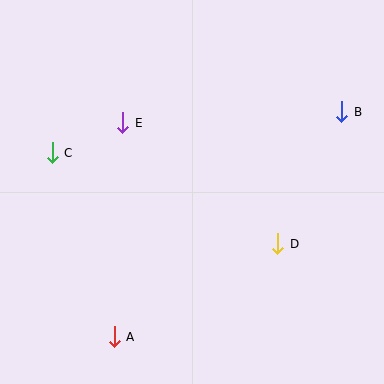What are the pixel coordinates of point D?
Point D is at (278, 244).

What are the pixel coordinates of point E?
Point E is at (123, 123).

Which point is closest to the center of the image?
Point E at (123, 123) is closest to the center.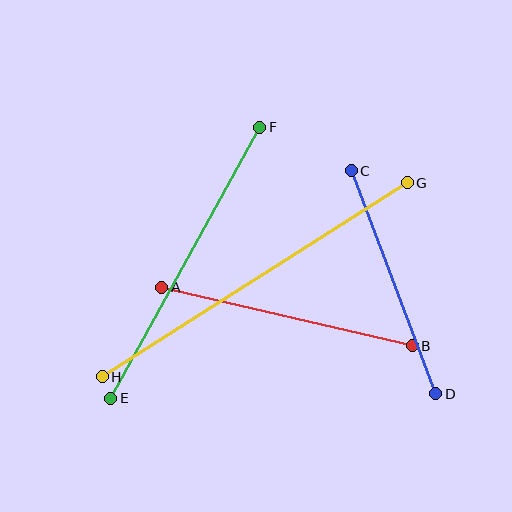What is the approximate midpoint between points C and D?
The midpoint is at approximately (393, 282) pixels.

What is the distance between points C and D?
The distance is approximately 238 pixels.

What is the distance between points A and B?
The distance is approximately 257 pixels.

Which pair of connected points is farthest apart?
Points G and H are farthest apart.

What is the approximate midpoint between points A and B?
The midpoint is at approximately (287, 316) pixels.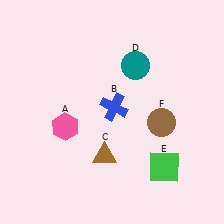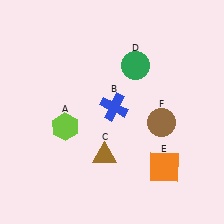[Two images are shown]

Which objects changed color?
A changed from pink to lime. D changed from teal to green. E changed from green to orange.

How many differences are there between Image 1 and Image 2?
There are 3 differences between the two images.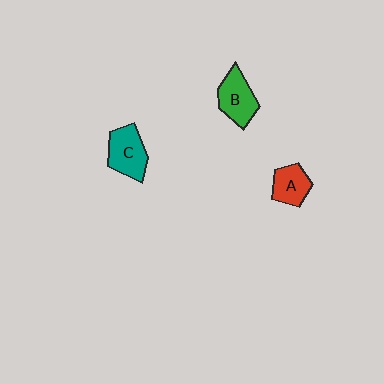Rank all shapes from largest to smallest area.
From largest to smallest: C (teal), B (green), A (red).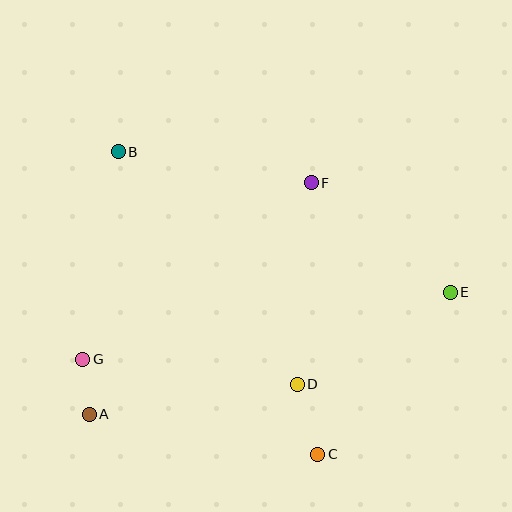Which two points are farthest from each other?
Points A and E are farthest from each other.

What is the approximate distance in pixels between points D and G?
The distance between D and G is approximately 216 pixels.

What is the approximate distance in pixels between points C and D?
The distance between C and D is approximately 73 pixels.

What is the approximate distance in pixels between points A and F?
The distance between A and F is approximately 321 pixels.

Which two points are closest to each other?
Points A and G are closest to each other.